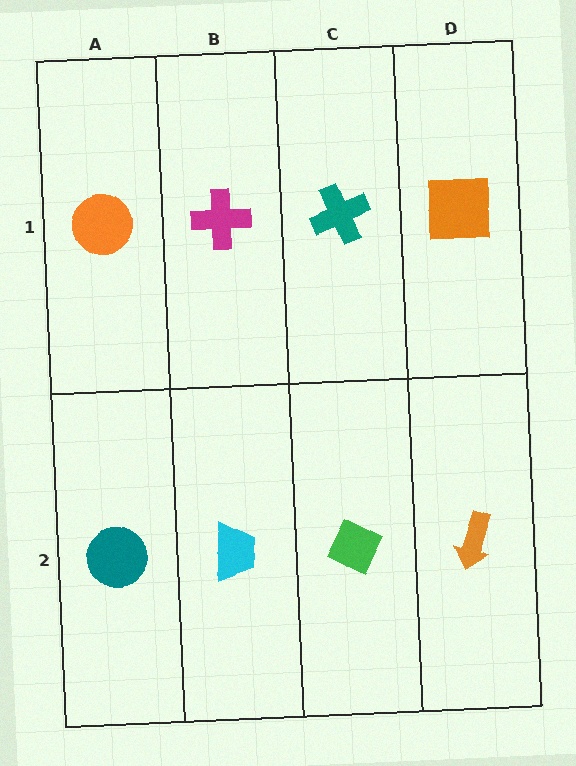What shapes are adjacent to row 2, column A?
An orange circle (row 1, column A), a cyan trapezoid (row 2, column B).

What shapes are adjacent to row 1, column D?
An orange arrow (row 2, column D), a teal cross (row 1, column C).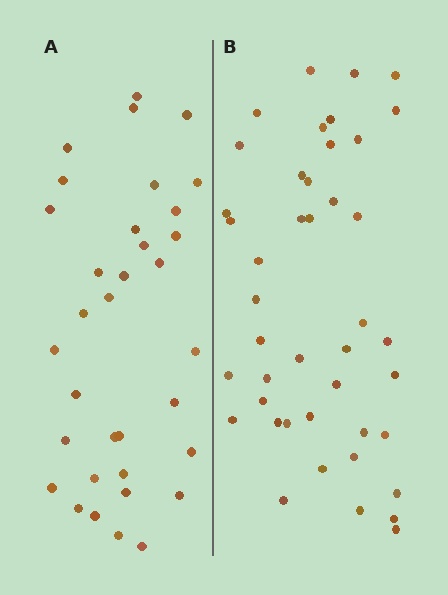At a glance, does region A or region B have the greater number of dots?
Region B (the right region) has more dots.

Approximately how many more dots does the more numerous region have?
Region B has roughly 8 or so more dots than region A.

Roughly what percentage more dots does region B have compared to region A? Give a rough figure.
About 25% more.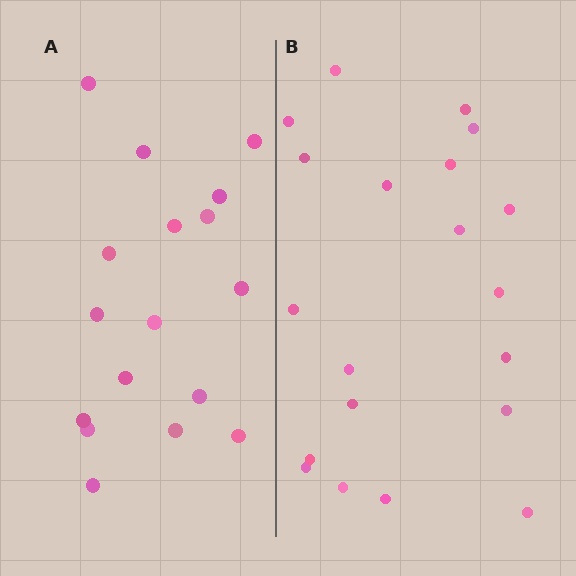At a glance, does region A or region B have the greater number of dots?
Region B (the right region) has more dots.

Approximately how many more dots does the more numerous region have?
Region B has just a few more — roughly 2 or 3 more dots than region A.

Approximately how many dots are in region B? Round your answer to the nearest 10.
About 20 dots.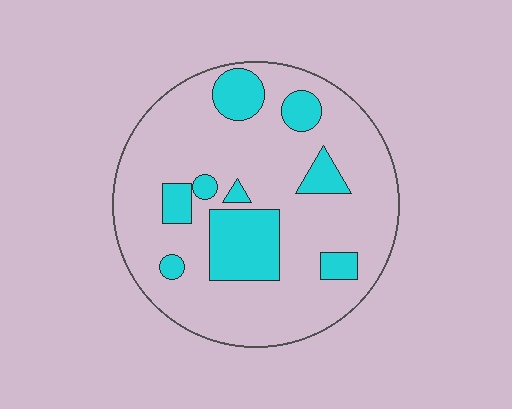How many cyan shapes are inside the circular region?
9.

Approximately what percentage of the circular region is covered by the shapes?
Approximately 20%.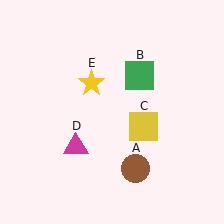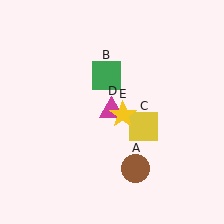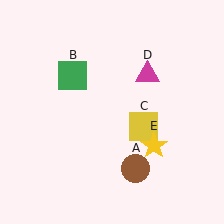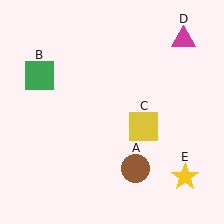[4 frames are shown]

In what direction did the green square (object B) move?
The green square (object B) moved left.